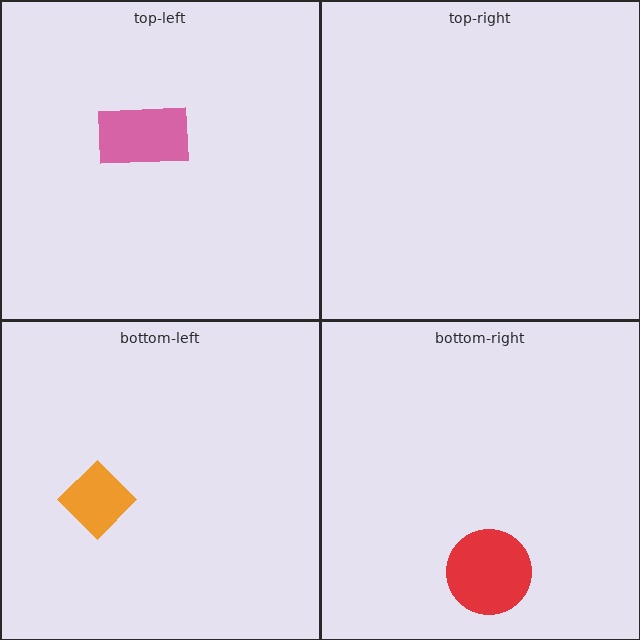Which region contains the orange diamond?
The bottom-left region.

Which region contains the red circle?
The bottom-right region.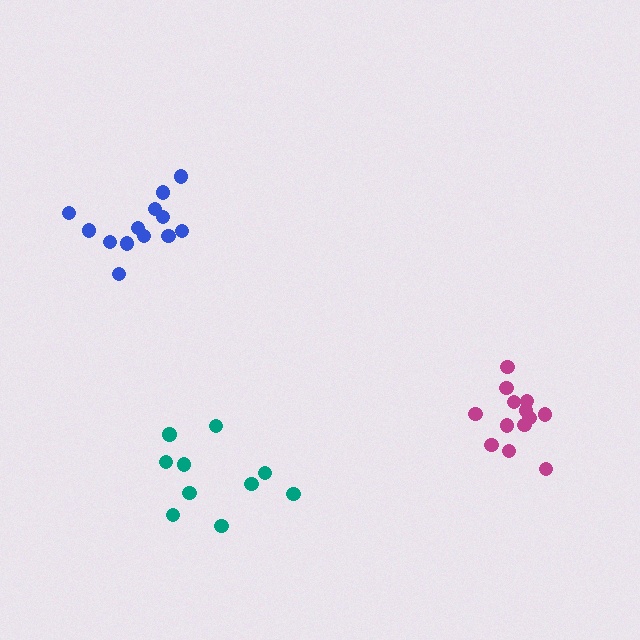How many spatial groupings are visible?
There are 3 spatial groupings.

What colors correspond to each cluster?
The clusters are colored: teal, magenta, blue.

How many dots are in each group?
Group 1: 10 dots, Group 2: 13 dots, Group 3: 13 dots (36 total).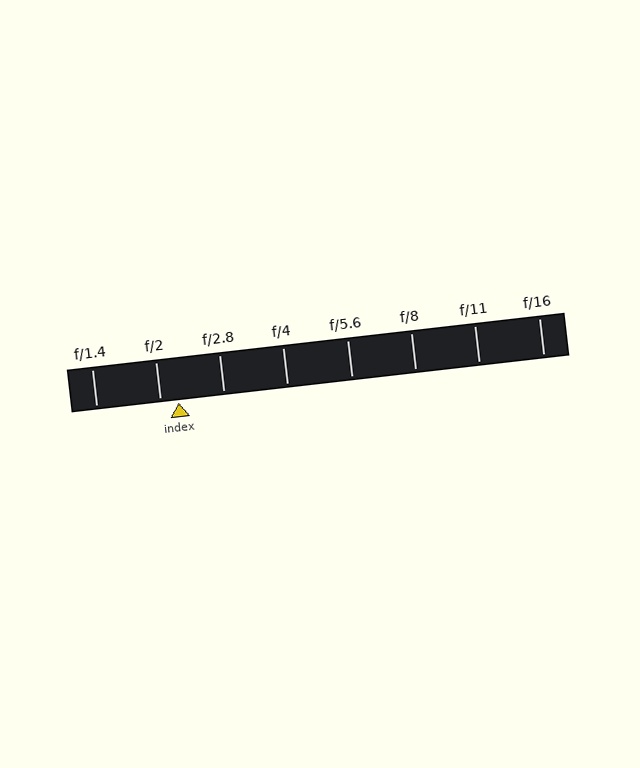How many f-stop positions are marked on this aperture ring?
There are 8 f-stop positions marked.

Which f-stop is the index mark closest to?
The index mark is closest to f/2.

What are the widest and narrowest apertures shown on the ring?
The widest aperture shown is f/1.4 and the narrowest is f/16.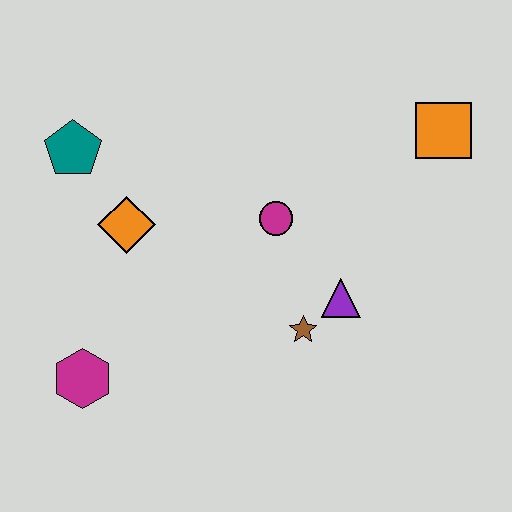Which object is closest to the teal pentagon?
The orange diamond is closest to the teal pentagon.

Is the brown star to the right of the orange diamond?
Yes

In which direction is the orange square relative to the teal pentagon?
The orange square is to the right of the teal pentagon.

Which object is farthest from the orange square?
The magenta hexagon is farthest from the orange square.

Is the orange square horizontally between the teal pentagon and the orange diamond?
No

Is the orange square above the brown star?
Yes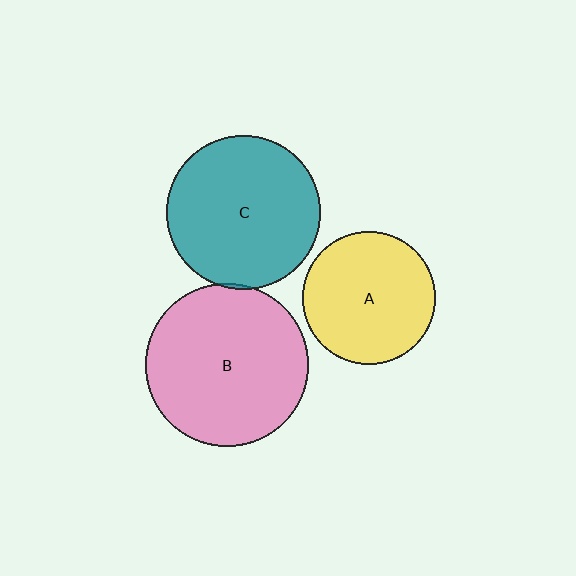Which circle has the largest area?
Circle B (pink).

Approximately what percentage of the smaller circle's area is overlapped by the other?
Approximately 5%.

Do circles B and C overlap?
Yes.